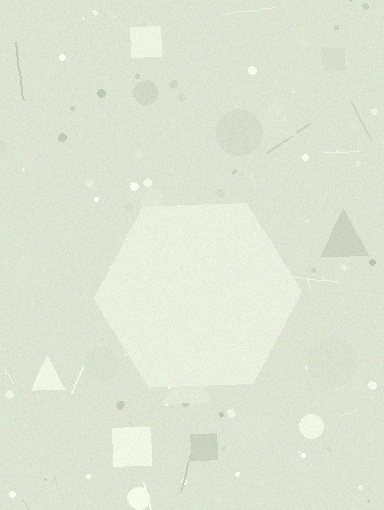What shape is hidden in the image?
A hexagon is hidden in the image.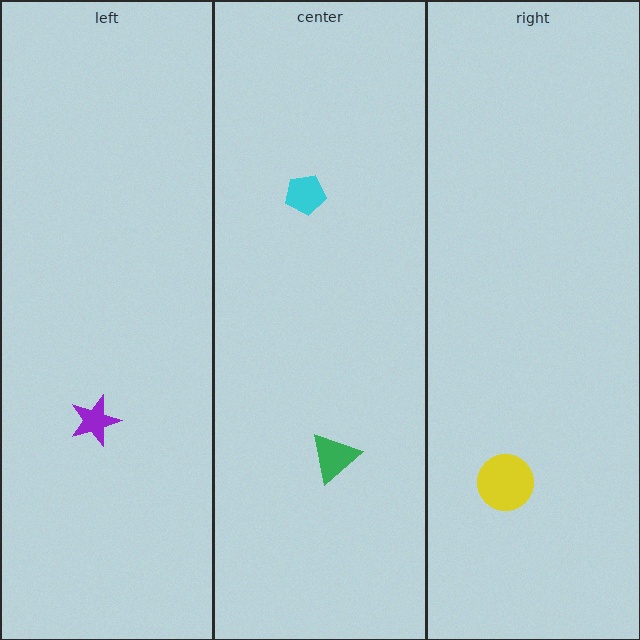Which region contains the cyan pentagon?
The center region.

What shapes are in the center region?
The green triangle, the cyan pentagon.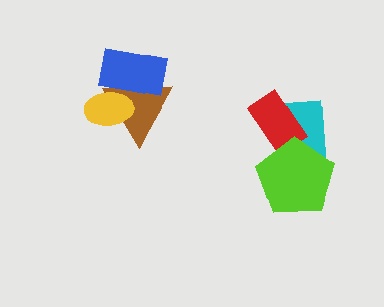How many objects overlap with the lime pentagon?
2 objects overlap with the lime pentagon.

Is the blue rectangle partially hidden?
No, no other shape covers it.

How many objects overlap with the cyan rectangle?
2 objects overlap with the cyan rectangle.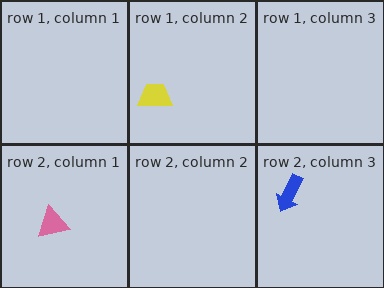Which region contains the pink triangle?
The row 2, column 1 region.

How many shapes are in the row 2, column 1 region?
1.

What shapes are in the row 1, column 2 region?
The yellow trapezoid.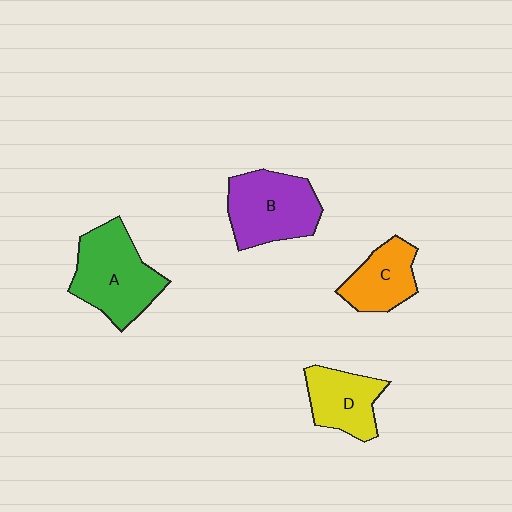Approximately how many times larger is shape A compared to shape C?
Approximately 1.6 times.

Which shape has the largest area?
Shape A (green).